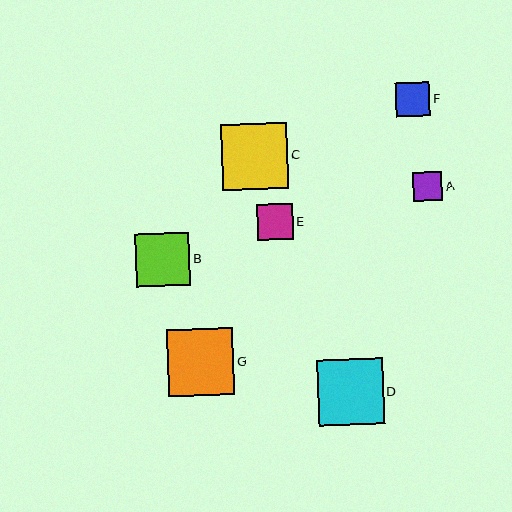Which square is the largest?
Square G is the largest with a size of approximately 67 pixels.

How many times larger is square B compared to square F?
Square B is approximately 1.6 times the size of square F.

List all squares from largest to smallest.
From largest to smallest: G, C, D, B, E, F, A.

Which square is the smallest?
Square A is the smallest with a size of approximately 29 pixels.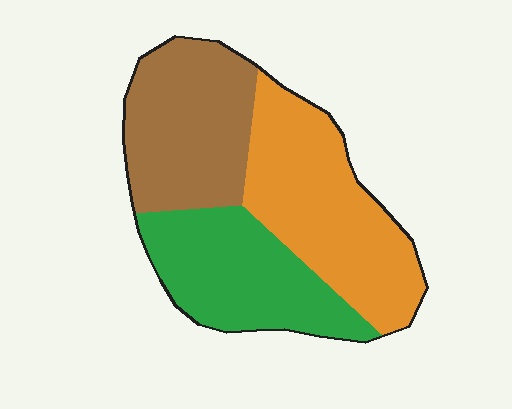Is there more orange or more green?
Orange.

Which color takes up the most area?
Orange, at roughly 40%.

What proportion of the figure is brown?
Brown covers roughly 30% of the figure.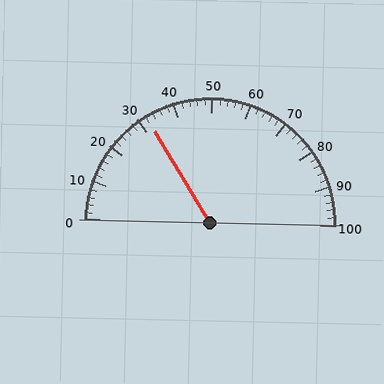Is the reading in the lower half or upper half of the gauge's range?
The reading is in the lower half of the range (0 to 100).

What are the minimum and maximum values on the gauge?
The gauge ranges from 0 to 100.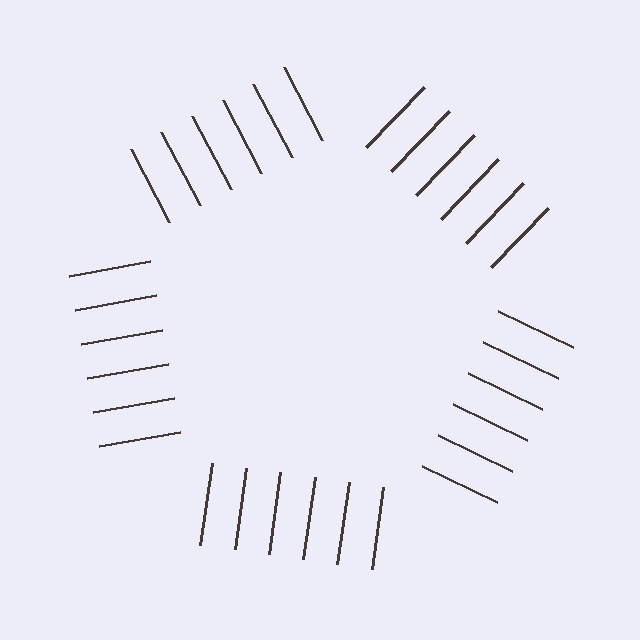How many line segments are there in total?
30 — 6 along each of the 5 edges.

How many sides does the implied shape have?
5 sides — the line-ends trace a pentagon.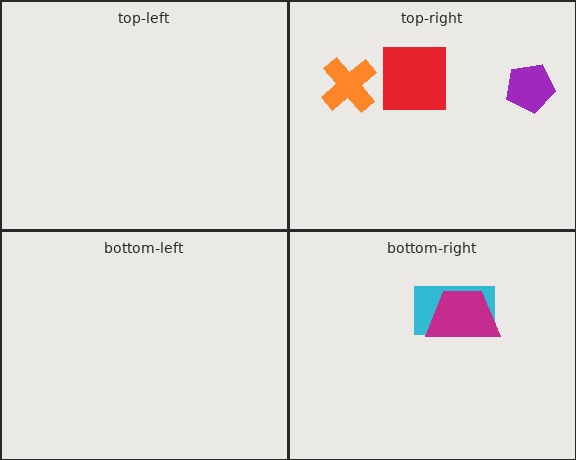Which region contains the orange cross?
The top-right region.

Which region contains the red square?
The top-right region.